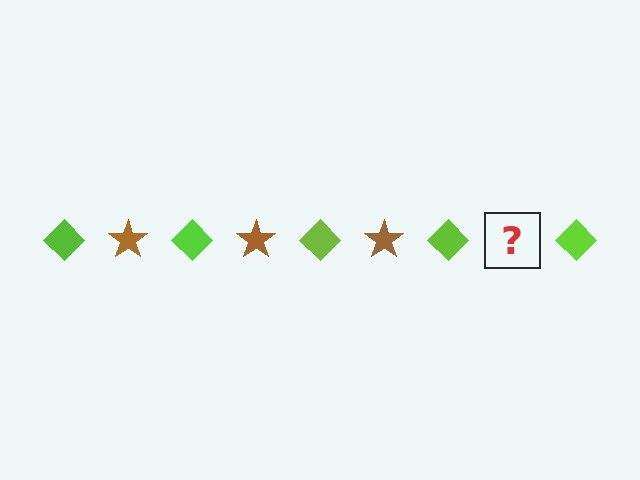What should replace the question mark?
The question mark should be replaced with a brown star.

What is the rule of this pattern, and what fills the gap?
The rule is that the pattern alternates between lime diamond and brown star. The gap should be filled with a brown star.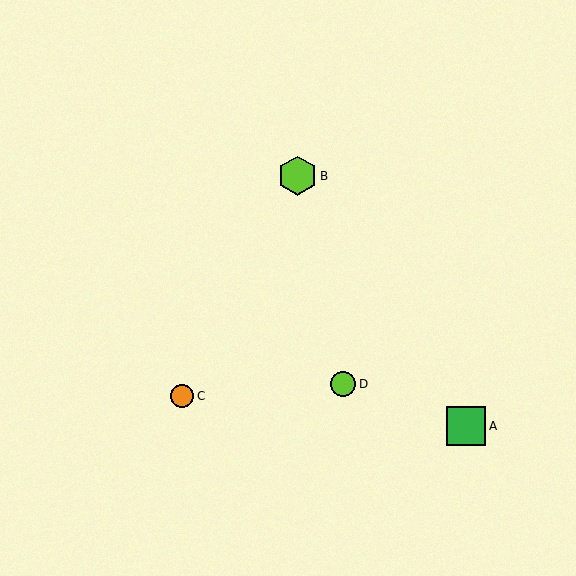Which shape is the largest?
The green square (labeled A) is the largest.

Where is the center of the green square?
The center of the green square is at (466, 426).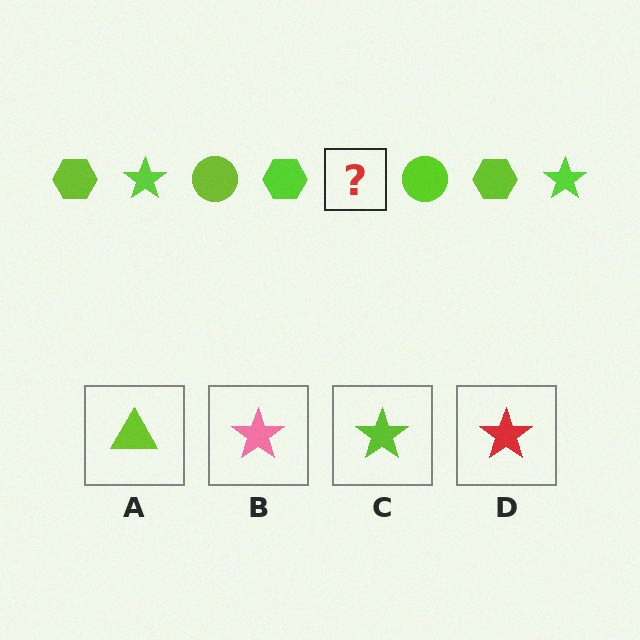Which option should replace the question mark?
Option C.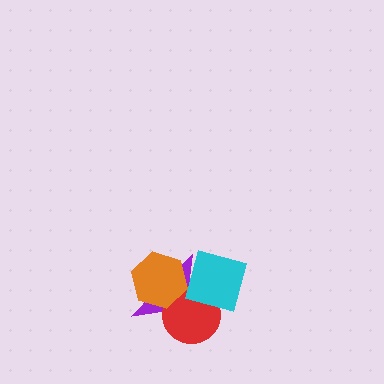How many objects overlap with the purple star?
3 objects overlap with the purple star.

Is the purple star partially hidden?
Yes, it is partially covered by another shape.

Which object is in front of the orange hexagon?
The cyan diamond is in front of the orange hexagon.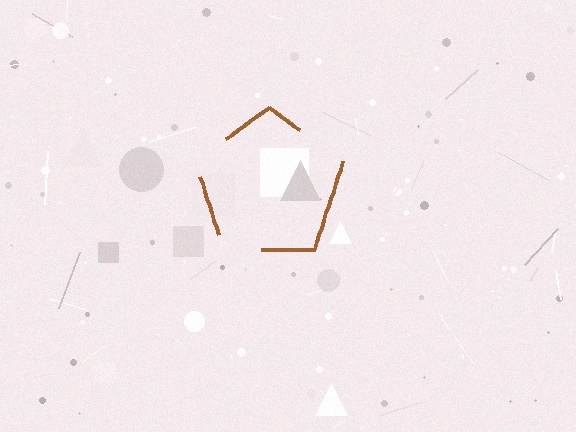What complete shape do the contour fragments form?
The contour fragments form a pentagon.